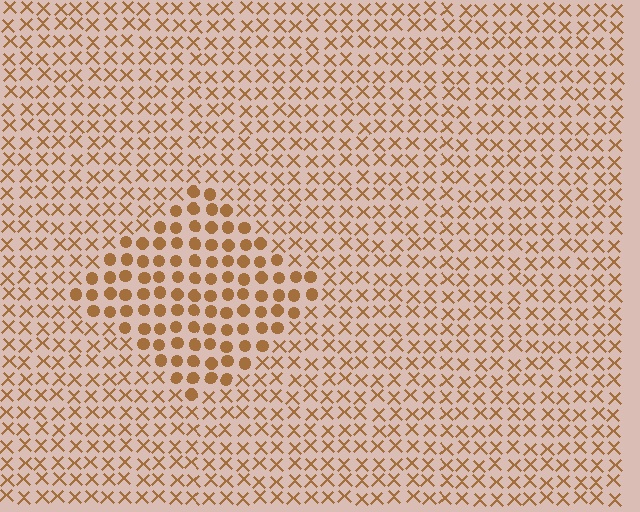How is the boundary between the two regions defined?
The boundary is defined by a change in element shape: circles inside vs. X marks outside. All elements share the same color and spacing.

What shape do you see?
I see a diamond.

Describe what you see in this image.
The image is filled with small brown elements arranged in a uniform grid. A diamond-shaped region contains circles, while the surrounding area contains X marks. The boundary is defined purely by the change in element shape.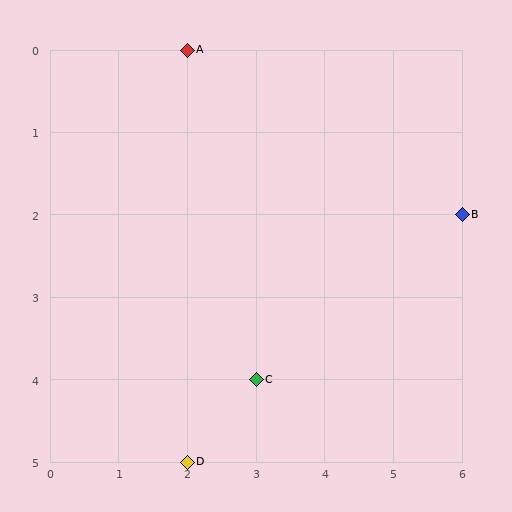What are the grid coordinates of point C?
Point C is at grid coordinates (3, 4).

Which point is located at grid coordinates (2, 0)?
Point A is at (2, 0).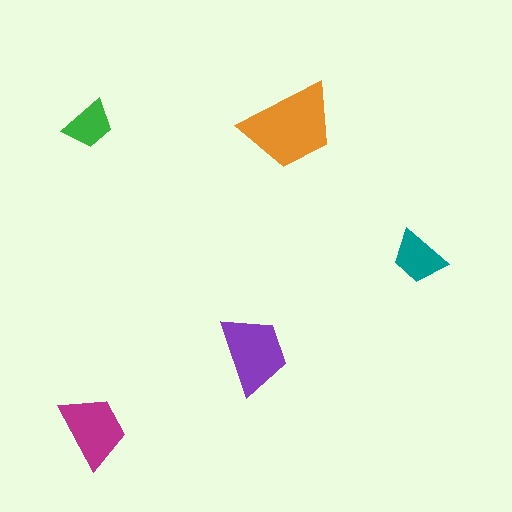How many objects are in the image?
There are 5 objects in the image.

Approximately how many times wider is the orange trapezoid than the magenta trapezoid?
About 1.5 times wider.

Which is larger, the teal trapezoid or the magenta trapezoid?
The magenta one.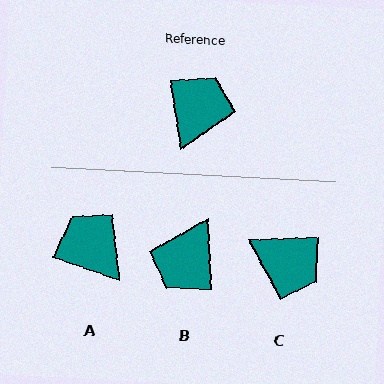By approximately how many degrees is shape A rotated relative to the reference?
Approximately 62 degrees counter-clockwise.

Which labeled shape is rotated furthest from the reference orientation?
B, about 175 degrees away.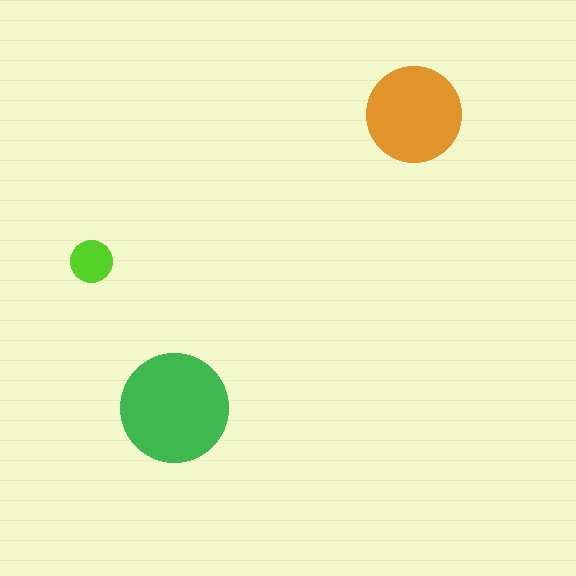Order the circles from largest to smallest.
the green one, the orange one, the lime one.